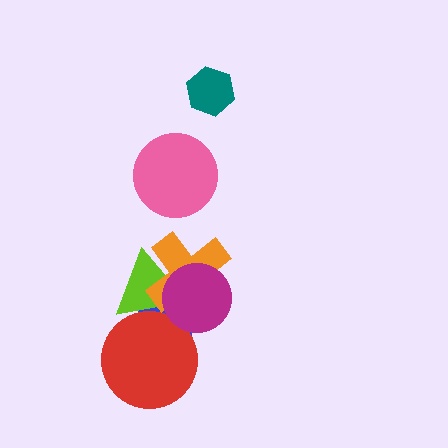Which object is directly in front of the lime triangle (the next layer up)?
The orange cross is directly in front of the lime triangle.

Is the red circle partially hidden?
No, no other shape covers it.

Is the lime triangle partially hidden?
Yes, it is partially covered by another shape.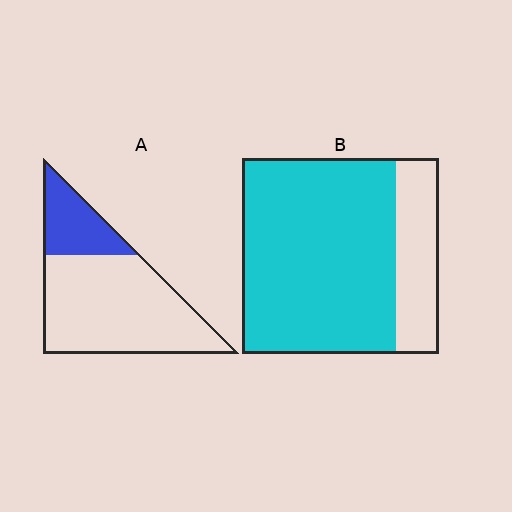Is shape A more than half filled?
No.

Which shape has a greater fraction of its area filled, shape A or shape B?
Shape B.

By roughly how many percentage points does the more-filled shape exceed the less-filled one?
By roughly 55 percentage points (B over A).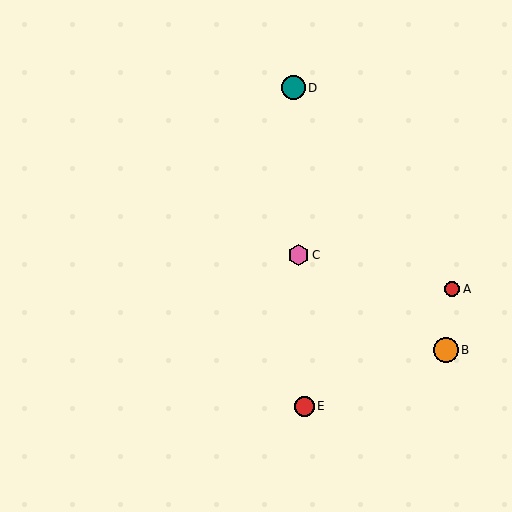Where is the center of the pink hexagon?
The center of the pink hexagon is at (298, 255).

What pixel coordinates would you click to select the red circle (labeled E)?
Click at (304, 406) to select the red circle E.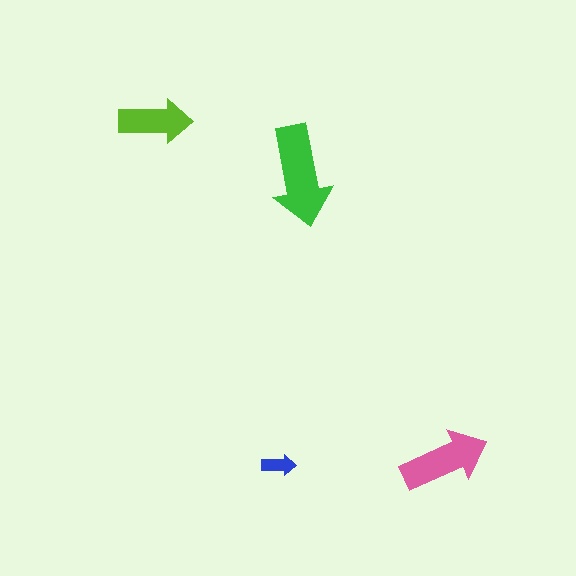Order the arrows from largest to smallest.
the green one, the pink one, the lime one, the blue one.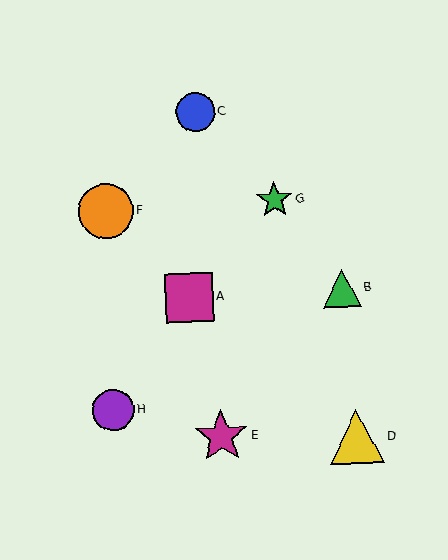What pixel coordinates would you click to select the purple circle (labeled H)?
Click at (113, 410) to select the purple circle H.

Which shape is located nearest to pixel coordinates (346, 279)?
The green triangle (labeled B) at (342, 288) is nearest to that location.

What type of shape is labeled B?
Shape B is a green triangle.